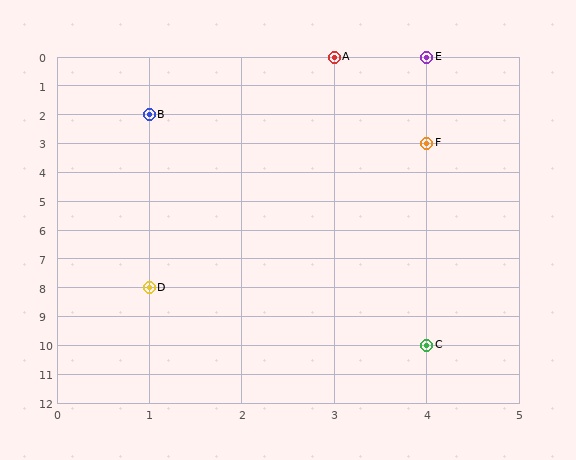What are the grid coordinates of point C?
Point C is at grid coordinates (4, 10).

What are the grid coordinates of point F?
Point F is at grid coordinates (4, 3).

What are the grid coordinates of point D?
Point D is at grid coordinates (1, 8).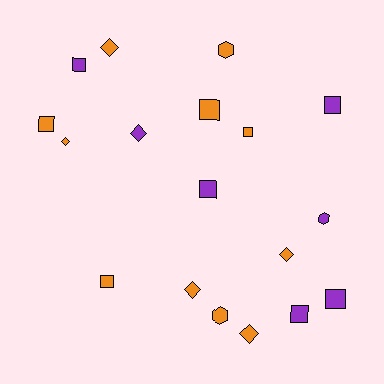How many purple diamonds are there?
There is 1 purple diamond.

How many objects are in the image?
There are 18 objects.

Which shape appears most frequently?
Square, with 9 objects.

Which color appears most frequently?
Orange, with 11 objects.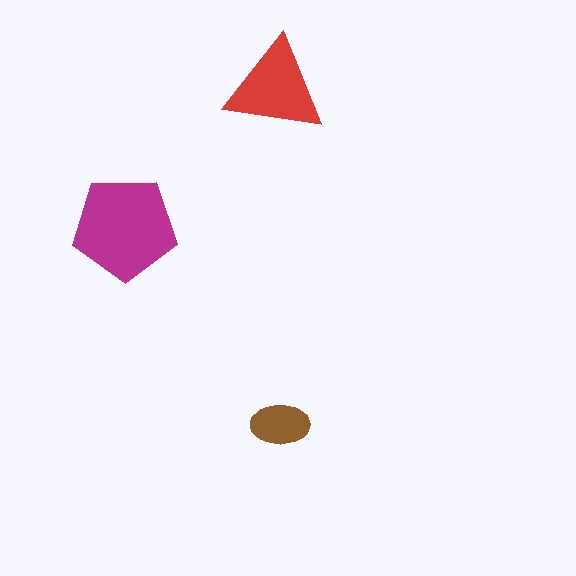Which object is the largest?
The magenta pentagon.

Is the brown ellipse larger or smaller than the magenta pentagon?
Smaller.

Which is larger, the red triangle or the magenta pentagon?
The magenta pentagon.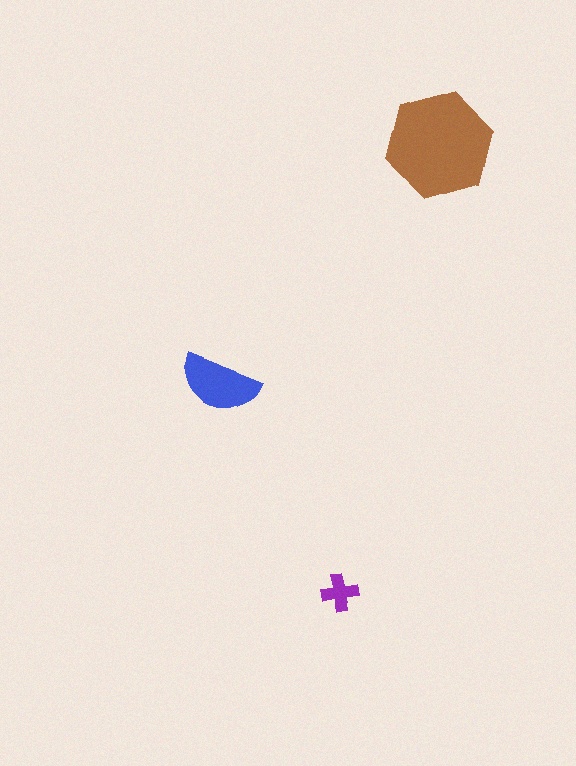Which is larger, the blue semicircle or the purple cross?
The blue semicircle.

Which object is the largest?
The brown hexagon.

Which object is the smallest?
The purple cross.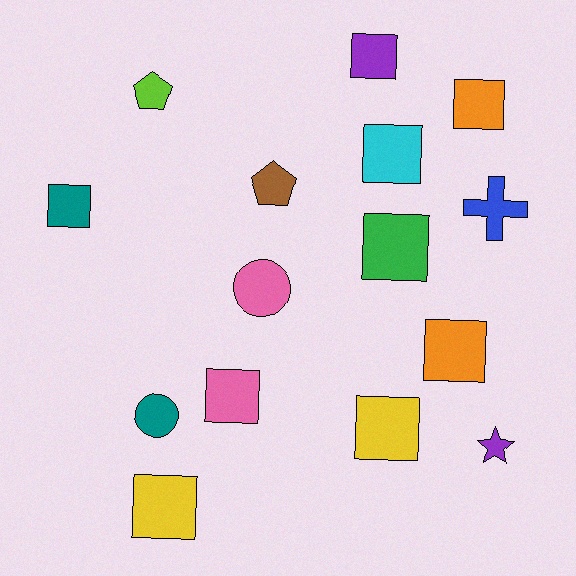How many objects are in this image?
There are 15 objects.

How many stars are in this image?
There is 1 star.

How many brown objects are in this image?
There is 1 brown object.